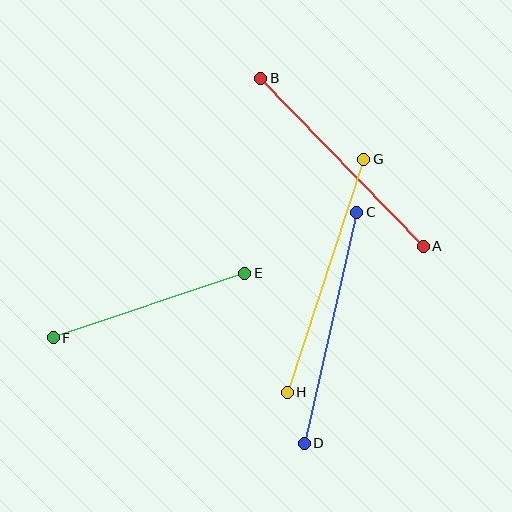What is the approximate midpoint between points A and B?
The midpoint is at approximately (342, 162) pixels.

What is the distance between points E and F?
The distance is approximately 202 pixels.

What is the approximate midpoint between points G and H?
The midpoint is at approximately (326, 276) pixels.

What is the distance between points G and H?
The distance is approximately 245 pixels.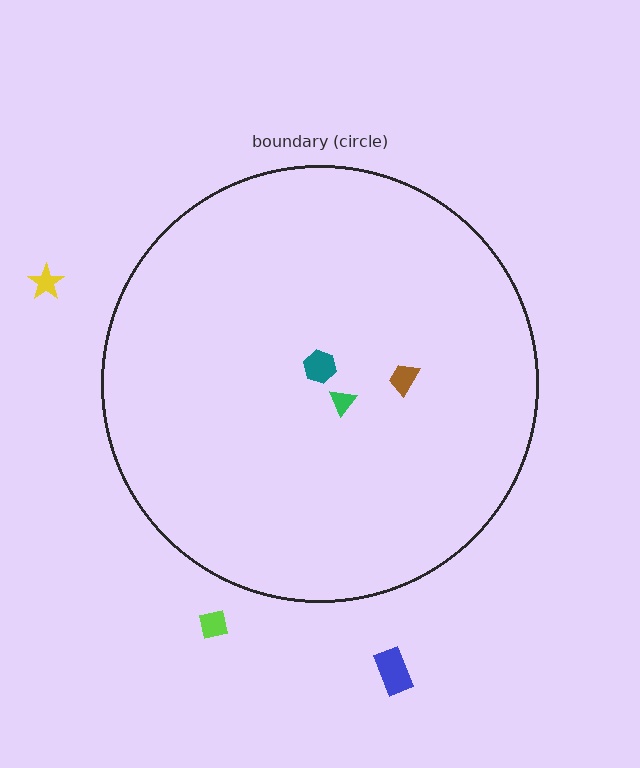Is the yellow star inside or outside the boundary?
Outside.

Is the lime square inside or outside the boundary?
Outside.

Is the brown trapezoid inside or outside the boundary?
Inside.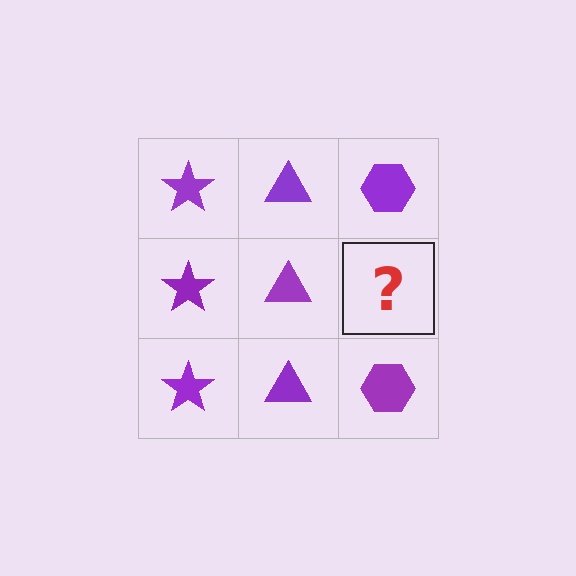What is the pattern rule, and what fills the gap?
The rule is that each column has a consistent shape. The gap should be filled with a purple hexagon.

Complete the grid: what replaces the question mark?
The question mark should be replaced with a purple hexagon.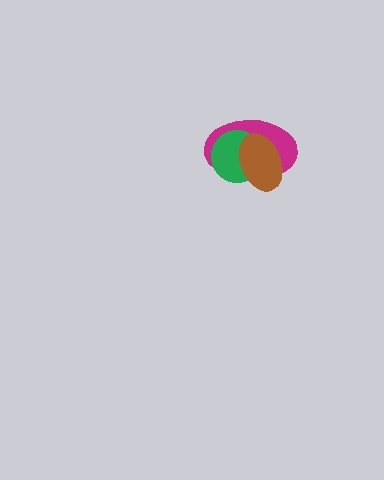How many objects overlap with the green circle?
2 objects overlap with the green circle.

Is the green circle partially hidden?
Yes, it is partially covered by another shape.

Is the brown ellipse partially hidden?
No, no other shape covers it.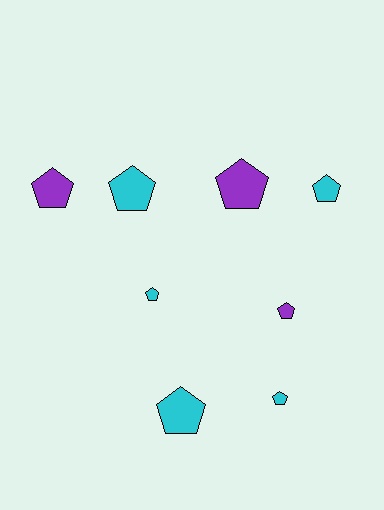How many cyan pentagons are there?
There are 5 cyan pentagons.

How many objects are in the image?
There are 8 objects.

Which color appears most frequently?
Cyan, with 5 objects.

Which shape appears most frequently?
Pentagon, with 8 objects.